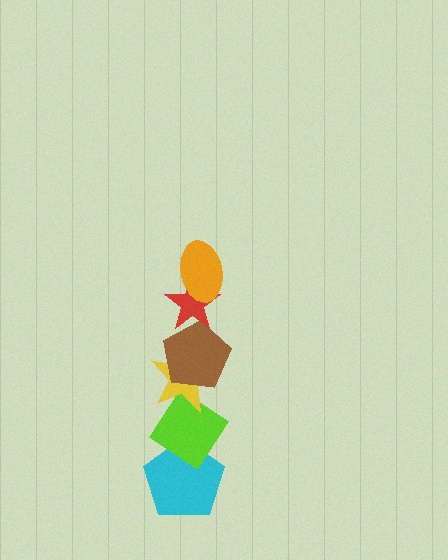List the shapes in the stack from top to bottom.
From top to bottom: the orange ellipse, the red star, the brown pentagon, the yellow star, the lime diamond, the cyan pentagon.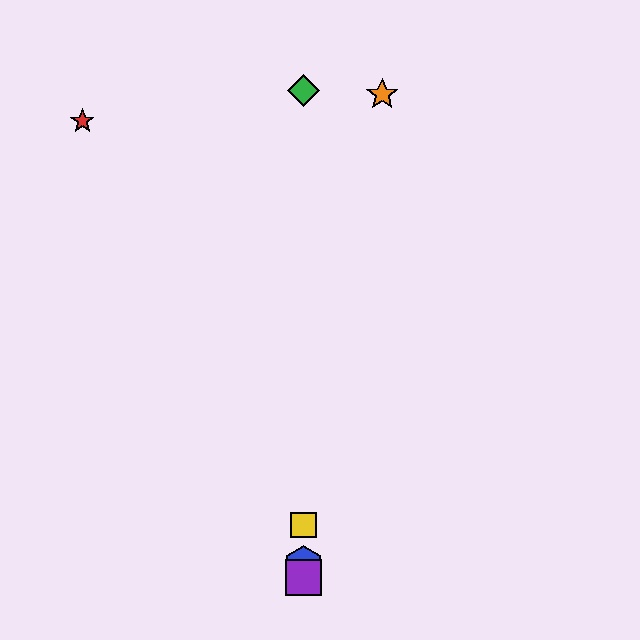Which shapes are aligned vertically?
The blue hexagon, the green diamond, the yellow square, the purple square are aligned vertically.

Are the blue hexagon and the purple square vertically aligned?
Yes, both are at x≈304.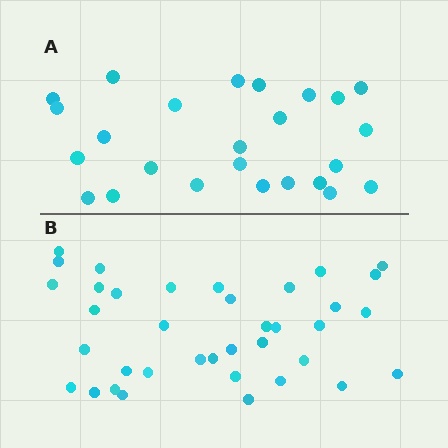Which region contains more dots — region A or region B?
Region B (the bottom region) has more dots.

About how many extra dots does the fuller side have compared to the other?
Region B has roughly 12 or so more dots than region A.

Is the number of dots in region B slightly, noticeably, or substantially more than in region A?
Region B has substantially more. The ratio is roughly 1.5 to 1.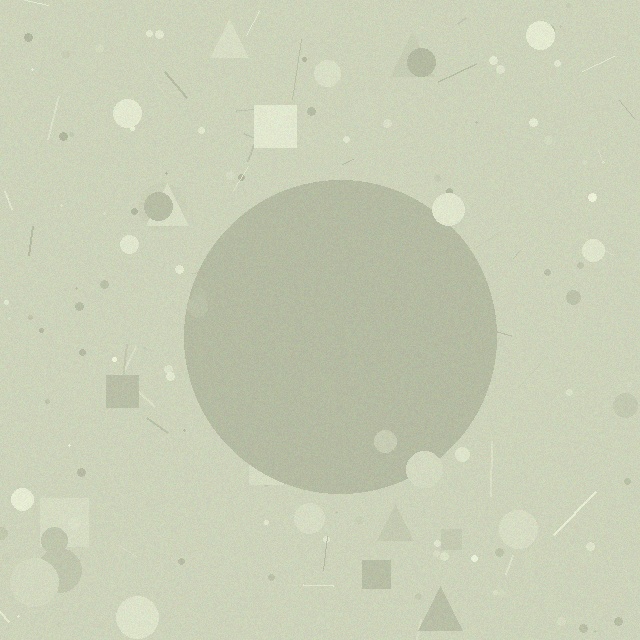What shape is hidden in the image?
A circle is hidden in the image.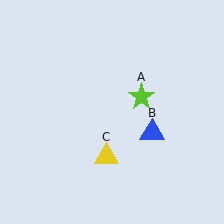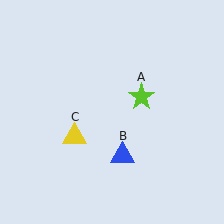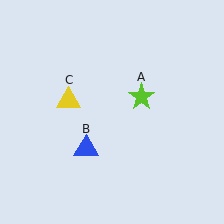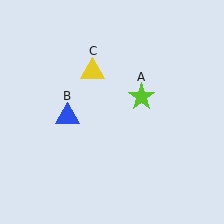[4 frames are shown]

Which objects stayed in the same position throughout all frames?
Lime star (object A) remained stationary.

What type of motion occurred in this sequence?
The blue triangle (object B), yellow triangle (object C) rotated clockwise around the center of the scene.